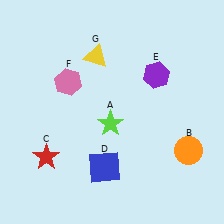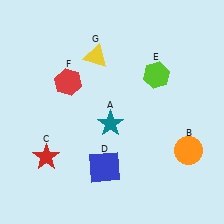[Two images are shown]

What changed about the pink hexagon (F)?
In Image 1, F is pink. In Image 2, it changed to red.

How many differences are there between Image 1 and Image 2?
There are 3 differences between the two images.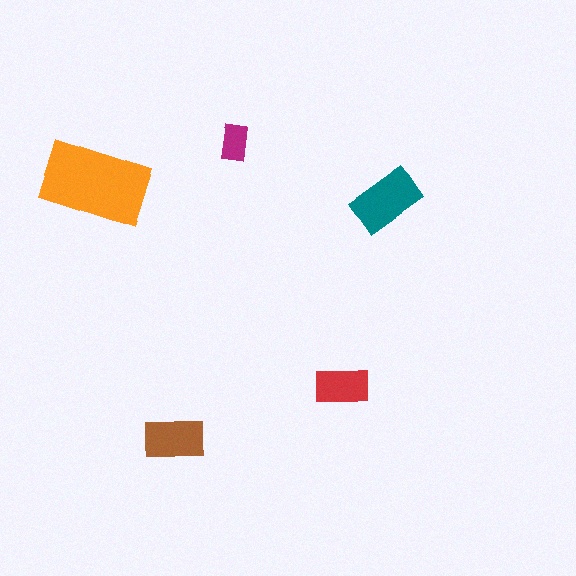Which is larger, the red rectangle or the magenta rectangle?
The red one.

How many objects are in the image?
There are 5 objects in the image.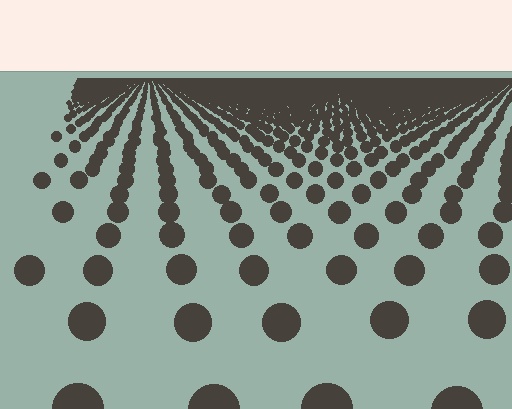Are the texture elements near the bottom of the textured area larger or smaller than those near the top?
Larger. Near the bottom, elements are closer to the viewer and appear at a bigger on-screen size.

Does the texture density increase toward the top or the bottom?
Density increases toward the top.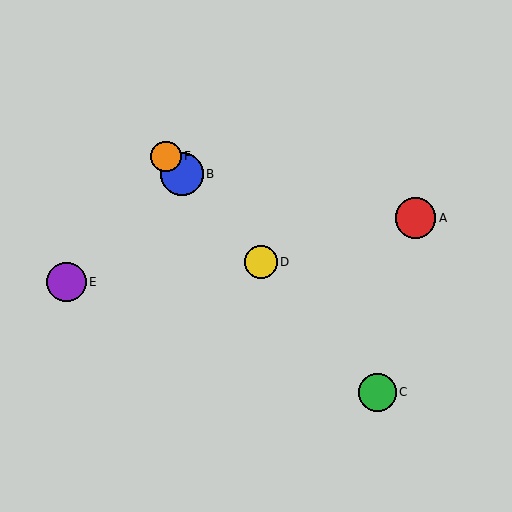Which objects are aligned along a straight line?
Objects B, C, D, F are aligned along a straight line.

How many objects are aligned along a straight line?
4 objects (B, C, D, F) are aligned along a straight line.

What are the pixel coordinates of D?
Object D is at (261, 262).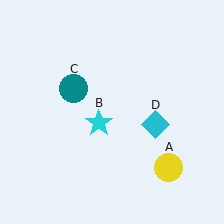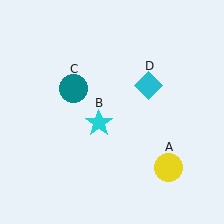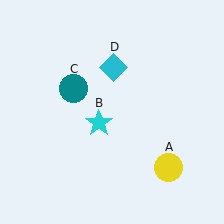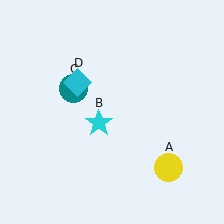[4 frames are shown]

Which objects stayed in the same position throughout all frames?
Yellow circle (object A) and cyan star (object B) and teal circle (object C) remained stationary.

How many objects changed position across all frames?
1 object changed position: cyan diamond (object D).